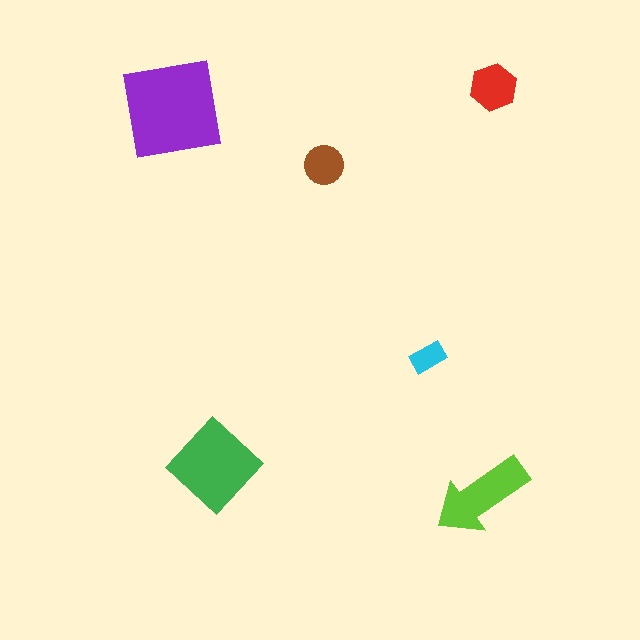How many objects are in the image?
There are 6 objects in the image.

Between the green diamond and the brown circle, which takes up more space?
The green diamond.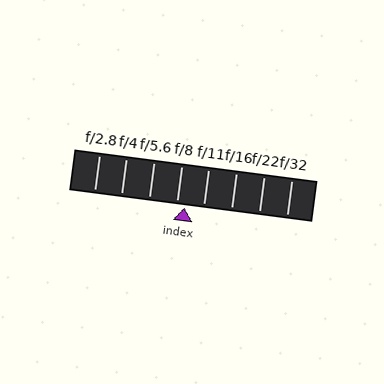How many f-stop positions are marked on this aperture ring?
There are 8 f-stop positions marked.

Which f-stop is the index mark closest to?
The index mark is closest to f/8.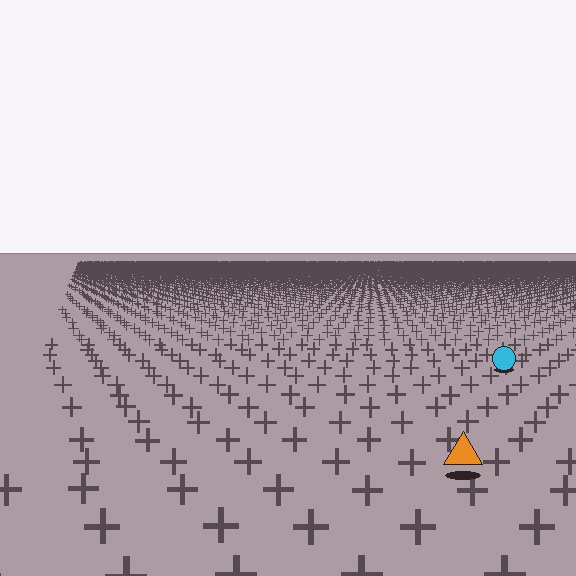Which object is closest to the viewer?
The orange triangle is closest. The texture marks near it are larger and more spread out.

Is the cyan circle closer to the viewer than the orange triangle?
No. The orange triangle is closer — you can tell from the texture gradient: the ground texture is coarser near it.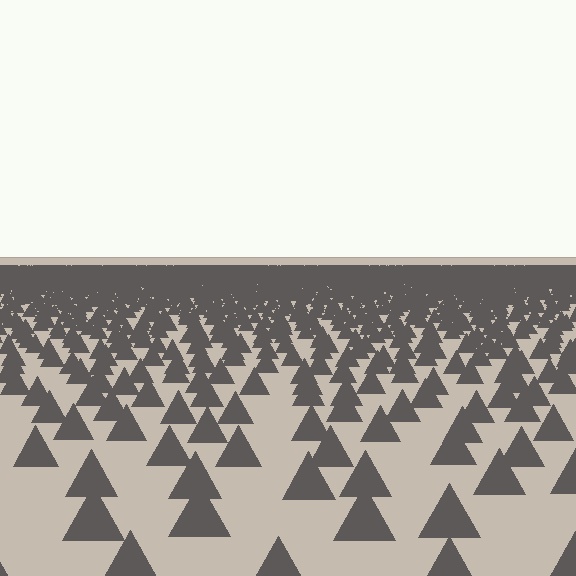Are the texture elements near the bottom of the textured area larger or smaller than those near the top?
Larger. Near the bottom, elements are closer to the viewer and appear at a bigger on-screen size.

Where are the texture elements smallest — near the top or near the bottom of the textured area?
Near the top.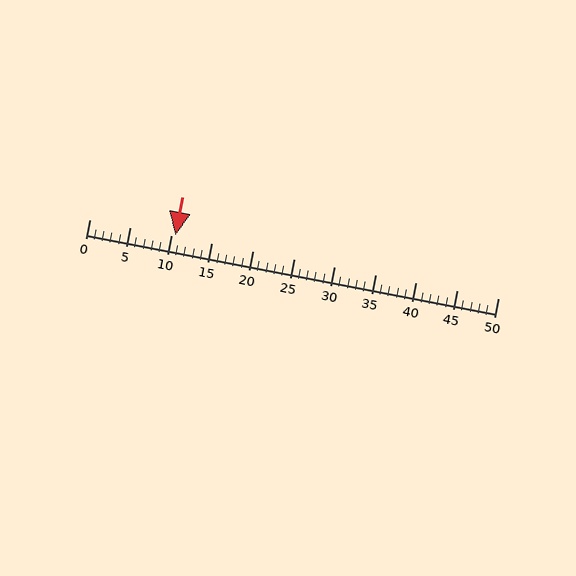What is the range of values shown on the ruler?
The ruler shows values from 0 to 50.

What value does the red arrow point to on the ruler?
The red arrow points to approximately 10.